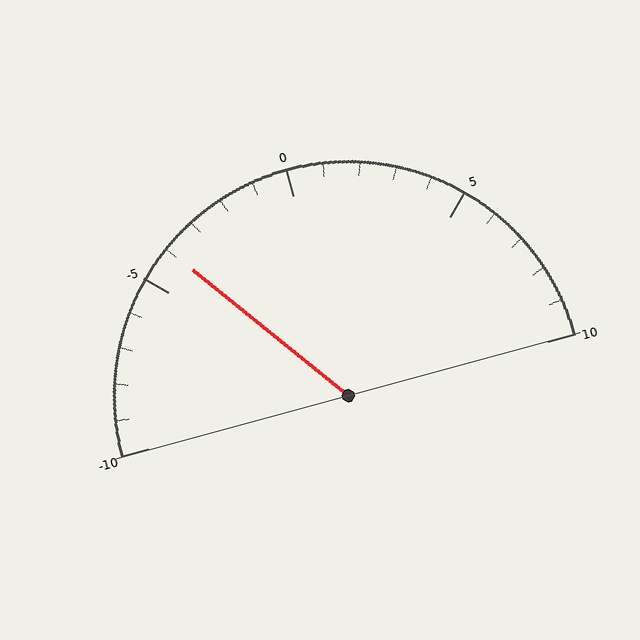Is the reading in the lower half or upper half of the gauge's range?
The reading is in the lower half of the range (-10 to 10).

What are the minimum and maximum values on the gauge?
The gauge ranges from -10 to 10.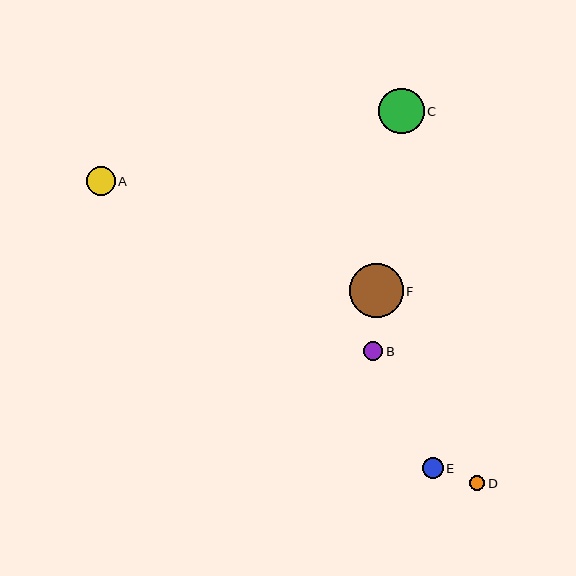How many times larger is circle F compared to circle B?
Circle F is approximately 2.8 times the size of circle B.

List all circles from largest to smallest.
From largest to smallest: F, C, A, E, B, D.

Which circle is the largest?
Circle F is the largest with a size of approximately 54 pixels.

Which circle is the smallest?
Circle D is the smallest with a size of approximately 15 pixels.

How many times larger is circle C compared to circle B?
Circle C is approximately 2.3 times the size of circle B.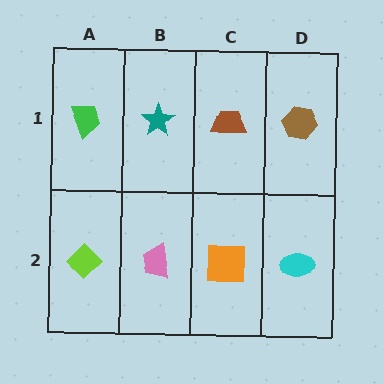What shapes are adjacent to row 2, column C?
A brown trapezoid (row 1, column C), a pink trapezoid (row 2, column B), a cyan ellipse (row 2, column D).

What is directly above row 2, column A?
A green trapezoid.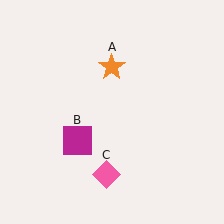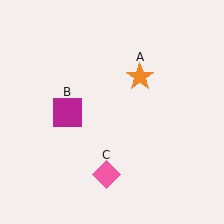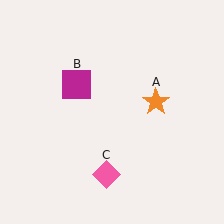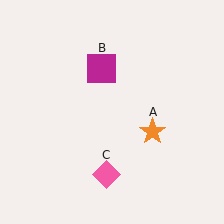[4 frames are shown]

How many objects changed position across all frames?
2 objects changed position: orange star (object A), magenta square (object B).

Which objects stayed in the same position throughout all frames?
Pink diamond (object C) remained stationary.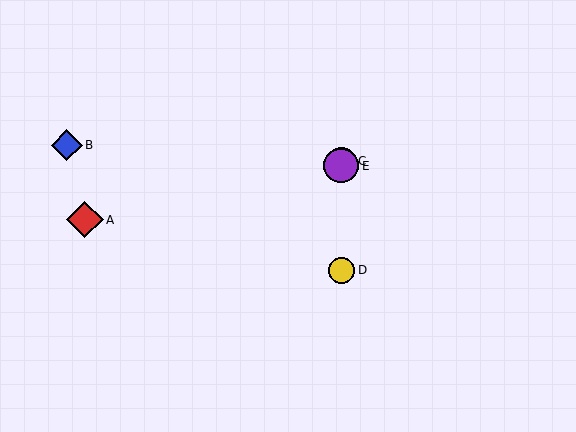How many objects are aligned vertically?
3 objects (C, D, E) are aligned vertically.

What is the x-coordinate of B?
Object B is at x≈67.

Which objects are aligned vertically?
Objects C, D, E are aligned vertically.